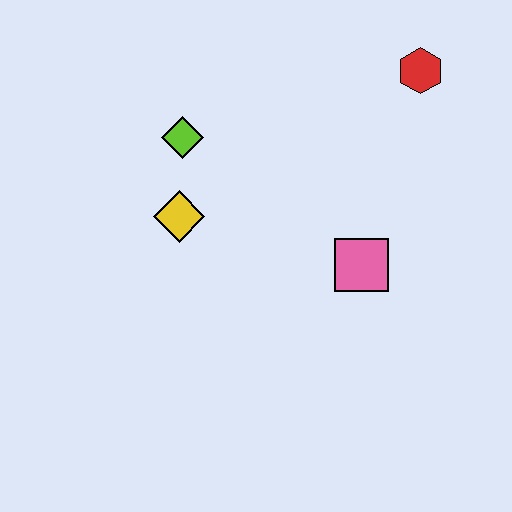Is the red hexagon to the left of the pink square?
No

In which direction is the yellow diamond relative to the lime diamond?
The yellow diamond is below the lime diamond.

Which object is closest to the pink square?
The yellow diamond is closest to the pink square.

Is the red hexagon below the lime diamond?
No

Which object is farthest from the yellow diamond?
The red hexagon is farthest from the yellow diamond.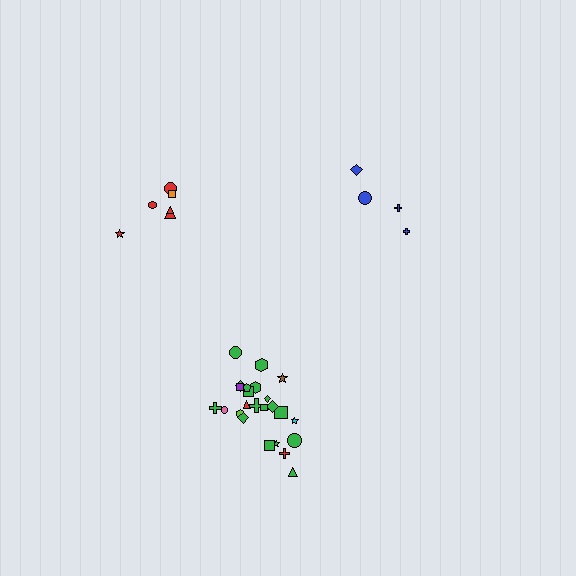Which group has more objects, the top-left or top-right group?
The top-left group.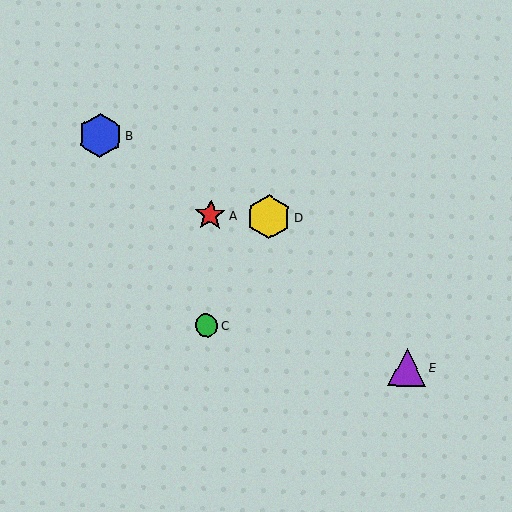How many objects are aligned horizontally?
2 objects (A, D) are aligned horizontally.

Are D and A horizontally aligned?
Yes, both are at y≈217.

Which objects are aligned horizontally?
Objects A, D are aligned horizontally.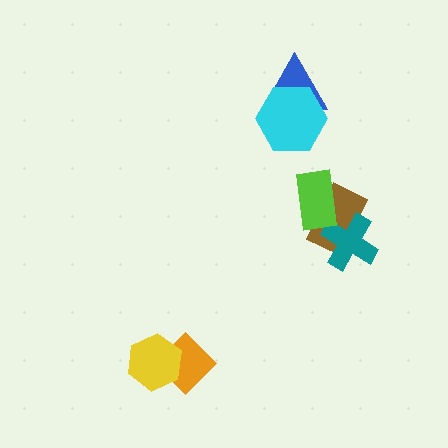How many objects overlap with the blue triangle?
1 object overlaps with the blue triangle.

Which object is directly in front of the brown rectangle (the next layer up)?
The teal cross is directly in front of the brown rectangle.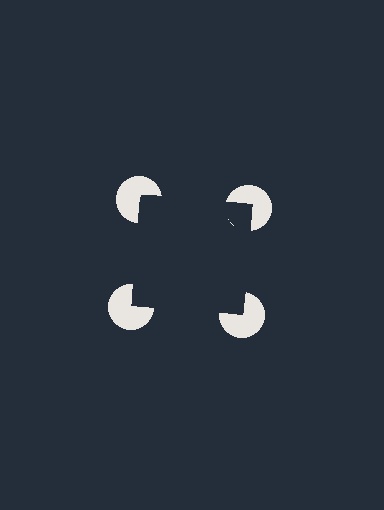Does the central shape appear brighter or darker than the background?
It typically appears slightly darker than the background, even though no actual brightness change is drawn.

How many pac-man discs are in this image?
There are 4 — one at each vertex of the illusory square.